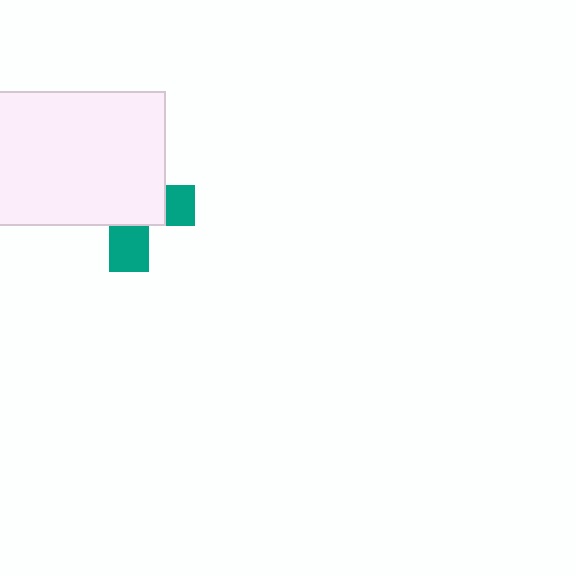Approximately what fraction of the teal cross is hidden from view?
Roughly 66% of the teal cross is hidden behind the white rectangle.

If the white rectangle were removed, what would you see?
You would see the complete teal cross.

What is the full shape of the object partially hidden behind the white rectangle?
The partially hidden object is a teal cross.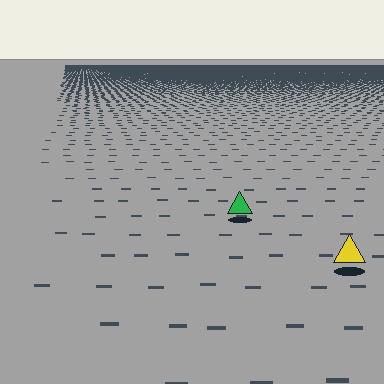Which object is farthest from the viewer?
The green triangle is farthest from the viewer. It appears smaller and the ground texture around it is denser.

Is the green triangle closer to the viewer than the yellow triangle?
No. The yellow triangle is closer — you can tell from the texture gradient: the ground texture is coarser near it.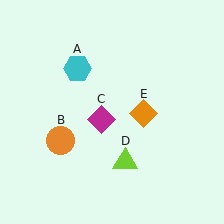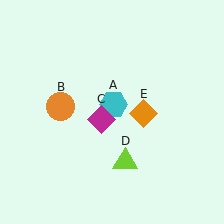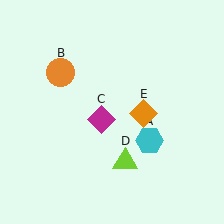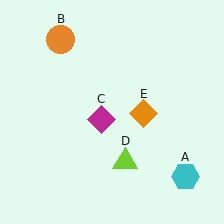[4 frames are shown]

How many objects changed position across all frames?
2 objects changed position: cyan hexagon (object A), orange circle (object B).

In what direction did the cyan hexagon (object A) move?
The cyan hexagon (object A) moved down and to the right.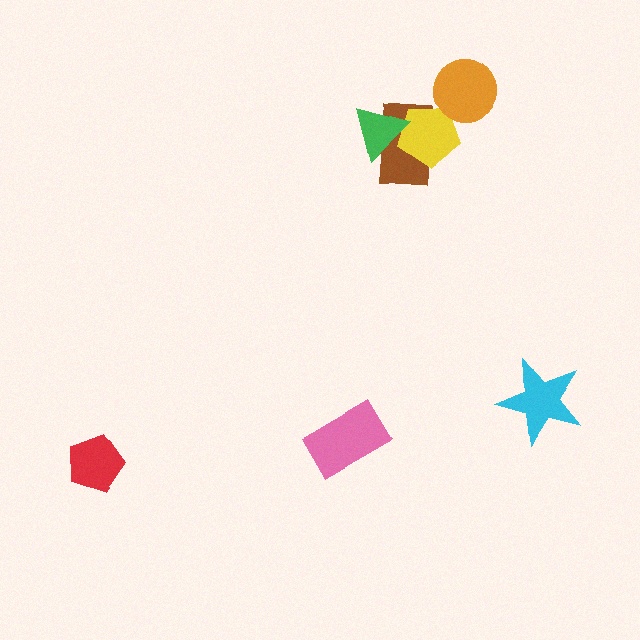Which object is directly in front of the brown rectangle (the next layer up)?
The yellow pentagon is directly in front of the brown rectangle.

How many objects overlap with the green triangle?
2 objects overlap with the green triangle.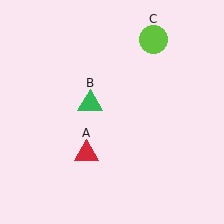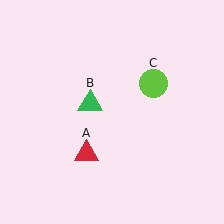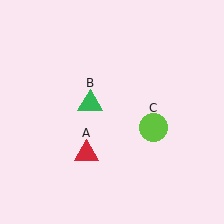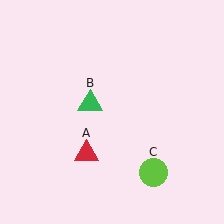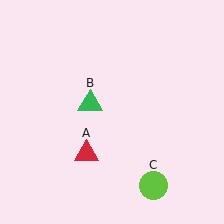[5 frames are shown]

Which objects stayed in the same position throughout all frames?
Red triangle (object A) and green triangle (object B) remained stationary.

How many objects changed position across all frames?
1 object changed position: lime circle (object C).